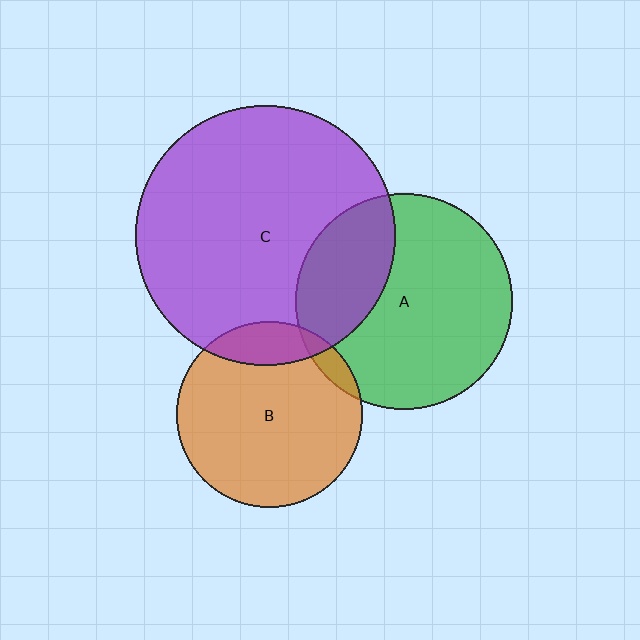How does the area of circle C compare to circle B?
Approximately 2.0 times.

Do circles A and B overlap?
Yes.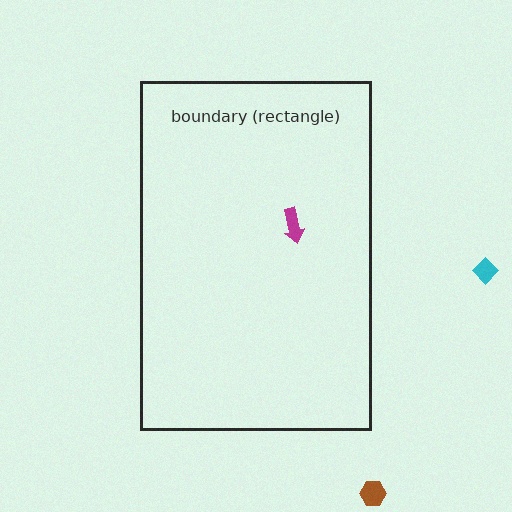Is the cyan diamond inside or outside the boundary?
Outside.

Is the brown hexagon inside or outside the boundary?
Outside.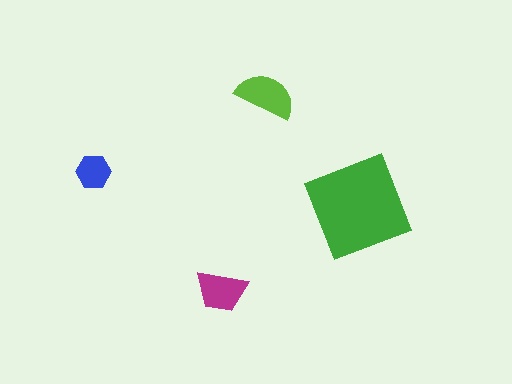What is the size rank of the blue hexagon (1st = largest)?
4th.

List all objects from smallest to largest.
The blue hexagon, the magenta trapezoid, the lime semicircle, the green diamond.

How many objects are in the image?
There are 4 objects in the image.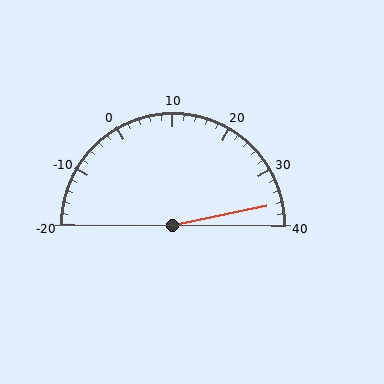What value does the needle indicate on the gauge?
The needle indicates approximately 36.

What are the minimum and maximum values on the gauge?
The gauge ranges from -20 to 40.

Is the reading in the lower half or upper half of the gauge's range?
The reading is in the upper half of the range (-20 to 40).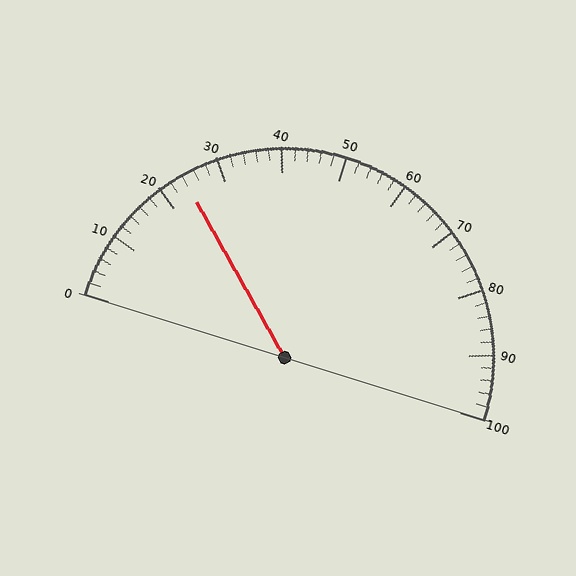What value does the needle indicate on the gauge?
The needle indicates approximately 24.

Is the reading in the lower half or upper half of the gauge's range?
The reading is in the lower half of the range (0 to 100).